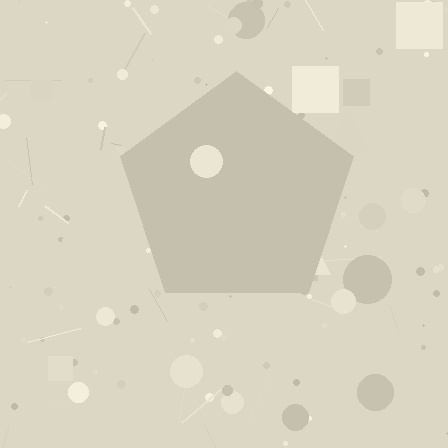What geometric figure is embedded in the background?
A pentagon is embedded in the background.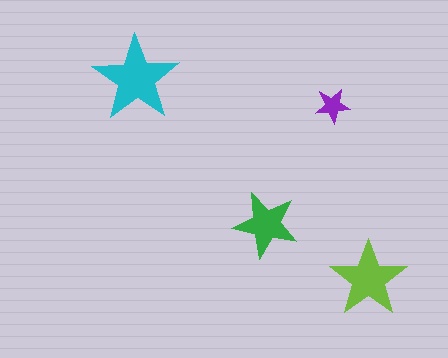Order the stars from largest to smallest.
the cyan one, the lime one, the green one, the purple one.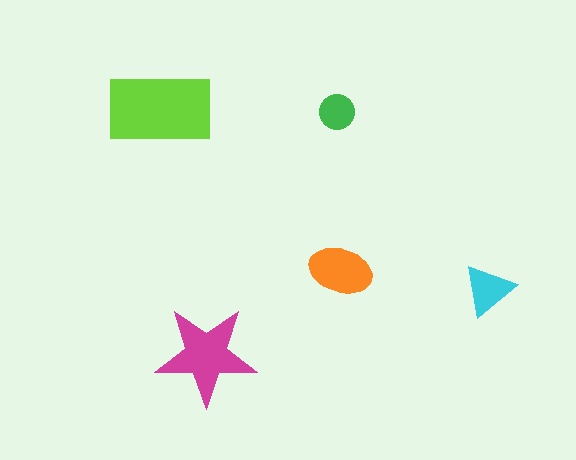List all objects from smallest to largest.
The green circle, the cyan triangle, the orange ellipse, the magenta star, the lime rectangle.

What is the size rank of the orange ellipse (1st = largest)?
3rd.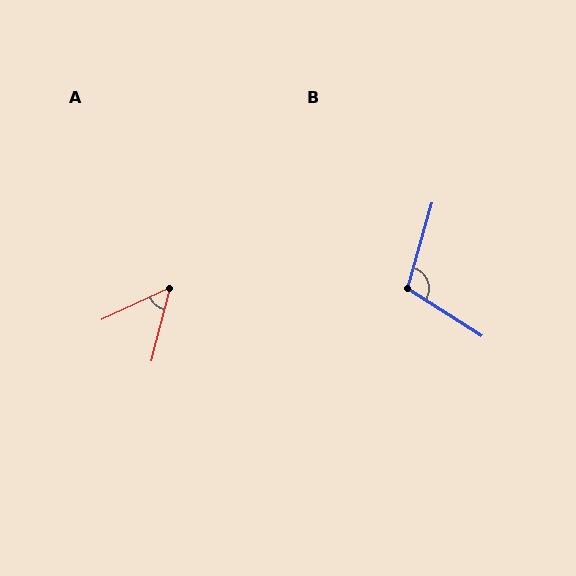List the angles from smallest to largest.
A (51°), B (106°).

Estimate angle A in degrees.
Approximately 51 degrees.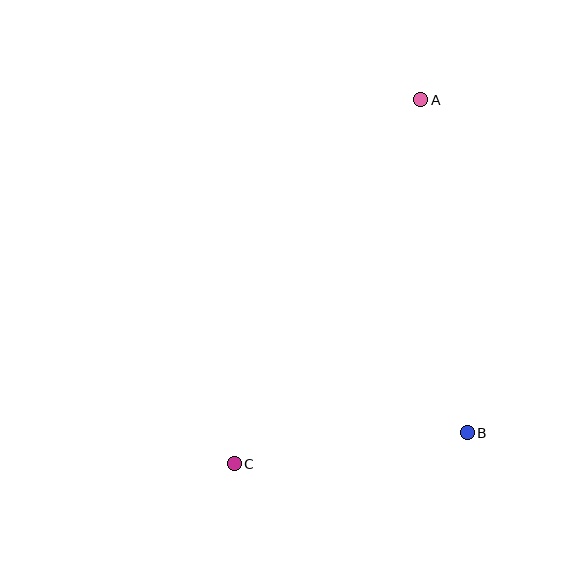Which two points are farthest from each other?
Points A and C are farthest from each other.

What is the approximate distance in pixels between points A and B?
The distance between A and B is approximately 337 pixels.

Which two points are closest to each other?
Points B and C are closest to each other.